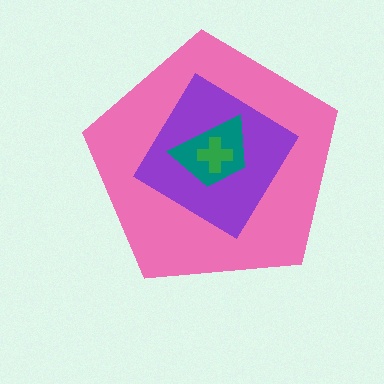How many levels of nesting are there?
4.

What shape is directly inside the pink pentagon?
The purple diamond.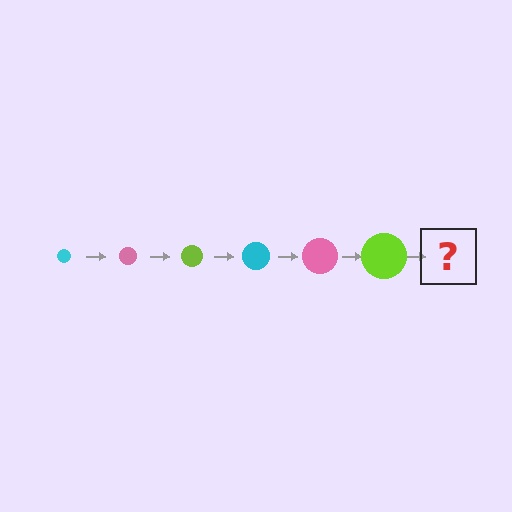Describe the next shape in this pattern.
It should be a cyan circle, larger than the previous one.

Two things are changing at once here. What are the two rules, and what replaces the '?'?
The two rules are that the circle grows larger each step and the color cycles through cyan, pink, and lime. The '?' should be a cyan circle, larger than the previous one.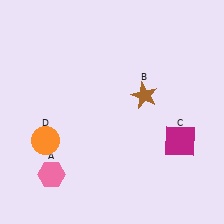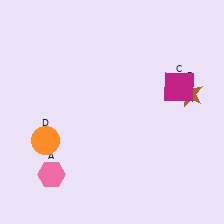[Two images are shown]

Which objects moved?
The objects that moved are: the brown star (B), the magenta square (C).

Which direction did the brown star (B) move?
The brown star (B) moved right.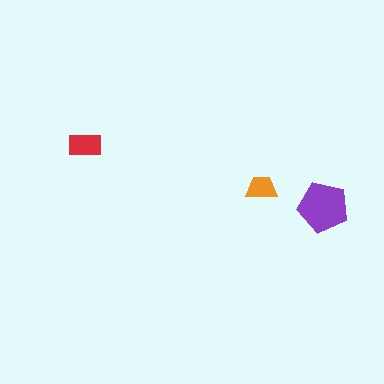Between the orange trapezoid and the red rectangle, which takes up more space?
The red rectangle.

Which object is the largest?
The purple pentagon.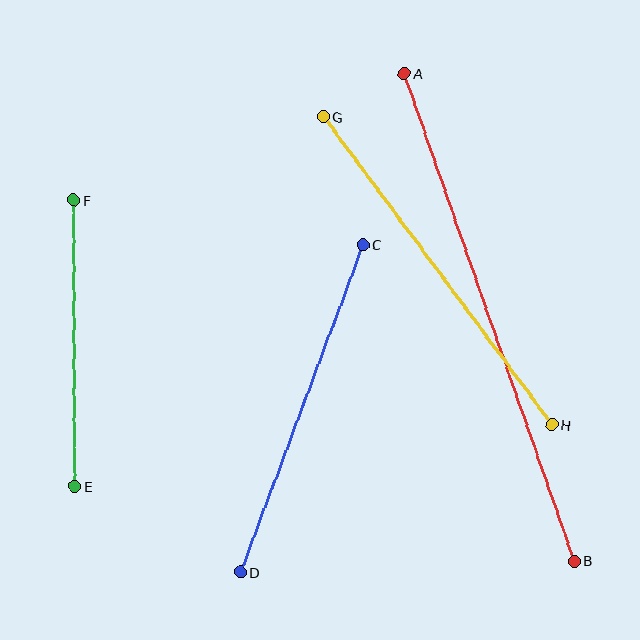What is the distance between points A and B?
The distance is approximately 516 pixels.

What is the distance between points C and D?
The distance is approximately 349 pixels.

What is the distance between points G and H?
The distance is approximately 384 pixels.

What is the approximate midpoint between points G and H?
The midpoint is at approximately (437, 271) pixels.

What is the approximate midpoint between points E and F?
The midpoint is at approximately (74, 343) pixels.